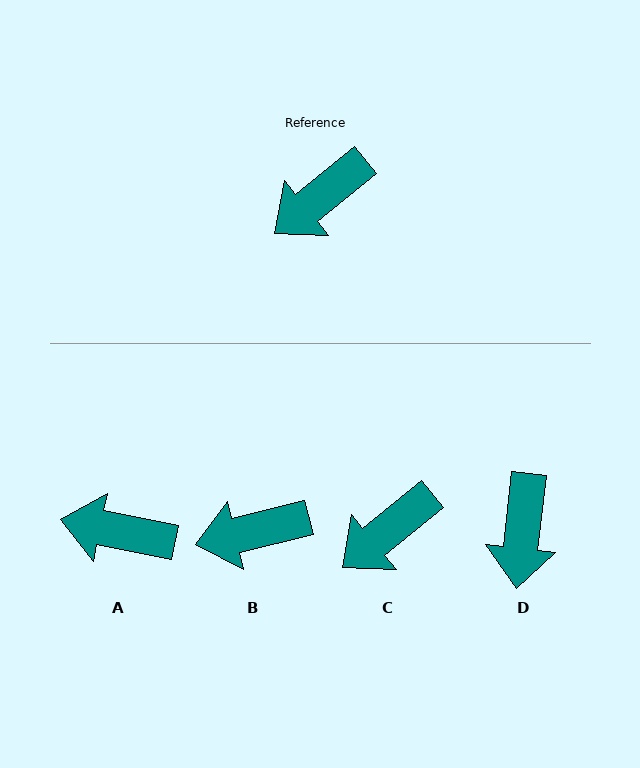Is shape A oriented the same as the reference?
No, it is off by about 50 degrees.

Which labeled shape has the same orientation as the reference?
C.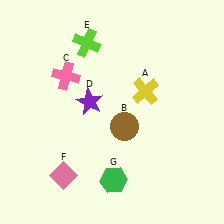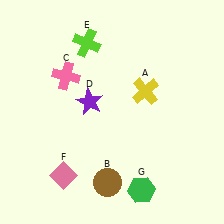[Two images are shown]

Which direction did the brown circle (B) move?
The brown circle (B) moved down.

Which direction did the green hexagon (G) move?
The green hexagon (G) moved right.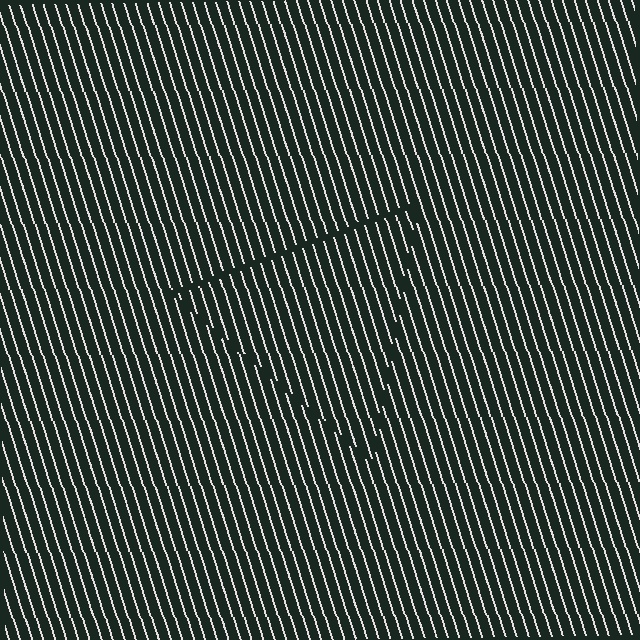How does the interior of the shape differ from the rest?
The interior of the shape contains the same grating, shifted by half a period — the contour is defined by the phase discontinuity where line-ends from the inner and outer gratings abut.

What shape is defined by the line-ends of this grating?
An illusory triangle. The interior of the shape contains the same grating, shifted by half a period — the contour is defined by the phase discontinuity where line-ends from the inner and outer gratings abut.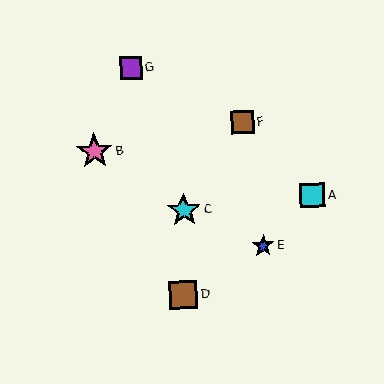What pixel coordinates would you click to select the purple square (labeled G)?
Click at (131, 68) to select the purple square G.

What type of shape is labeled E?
Shape E is a blue star.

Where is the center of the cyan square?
The center of the cyan square is at (312, 195).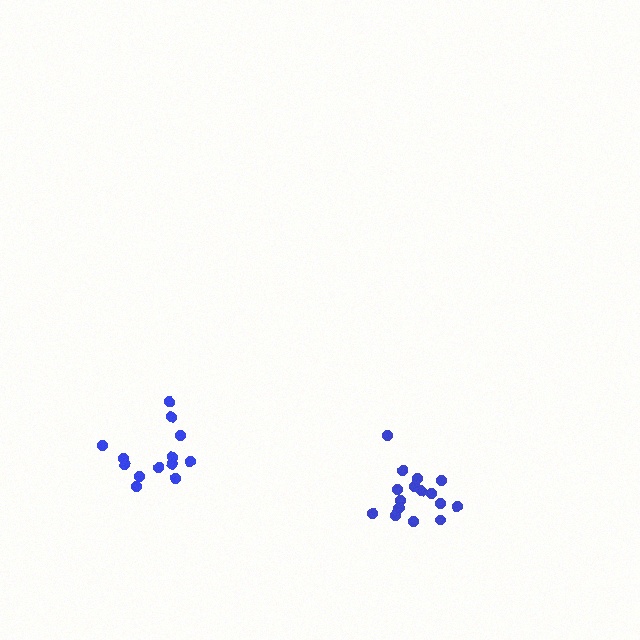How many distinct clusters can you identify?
There are 2 distinct clusters.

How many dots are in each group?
Group 1: 17 dots, Group 2: 13 dots (30 total).